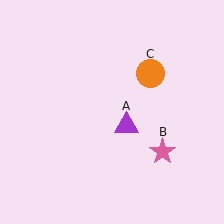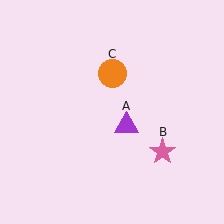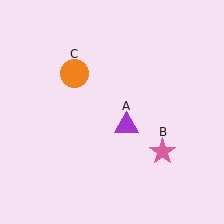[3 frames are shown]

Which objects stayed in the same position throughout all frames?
Purple triangle (object A) and pink star (object B) remained stationary.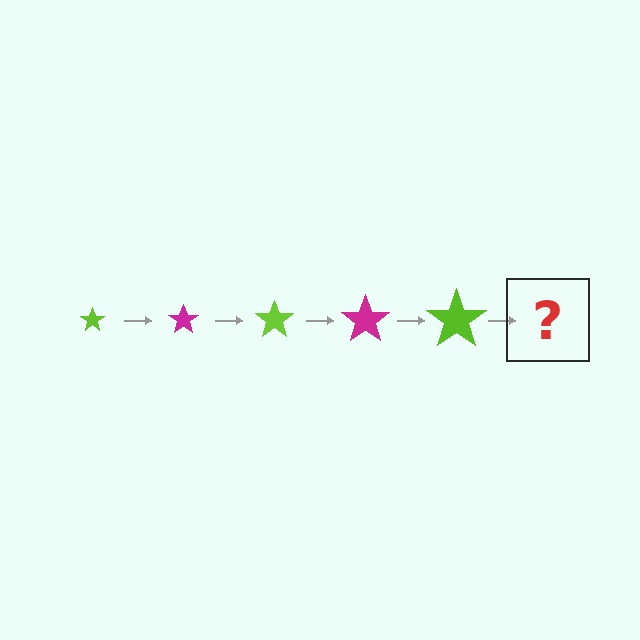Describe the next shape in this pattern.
It should be a magenta star, larger than the previous one.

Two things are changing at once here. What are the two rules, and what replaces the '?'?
The two rules are that the star grows larger each step and the color cycles through lime and magenta. The '?' should be a magenta star, larger than the previous one.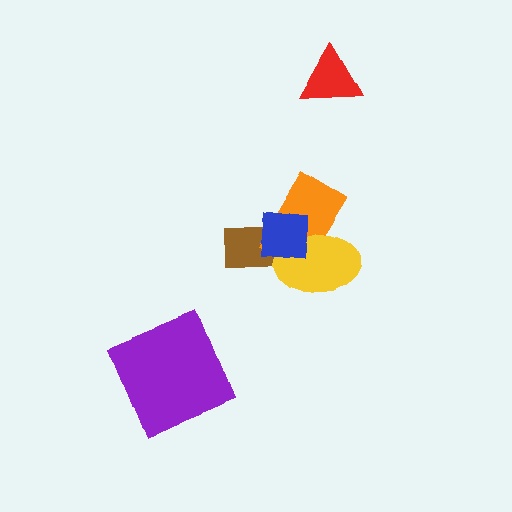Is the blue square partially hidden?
No, no other shape covers it.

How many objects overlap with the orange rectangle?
3 objects overlap with the orange rectangle.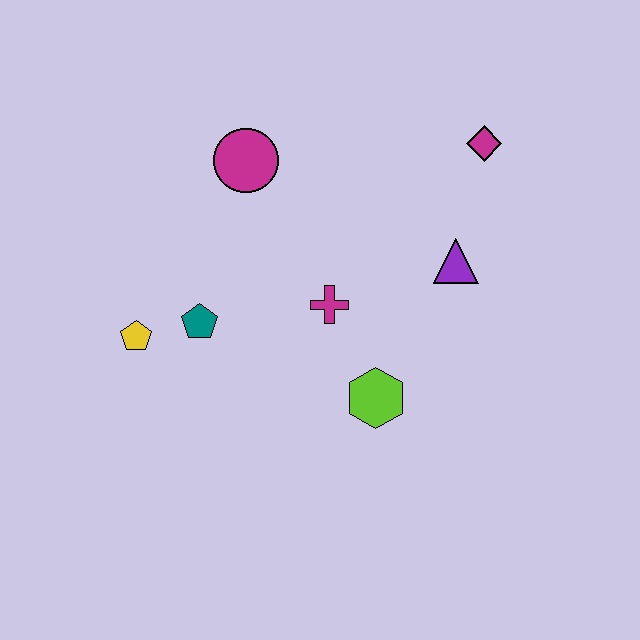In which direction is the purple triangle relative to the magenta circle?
The purple triangle is to the right of the magenta circle.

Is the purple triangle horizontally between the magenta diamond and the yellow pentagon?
Yes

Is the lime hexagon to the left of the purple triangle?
Yes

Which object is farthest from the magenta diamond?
The yellow pentagon is farthest from the magenta diamond.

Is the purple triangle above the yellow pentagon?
Yes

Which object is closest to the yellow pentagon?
The teal pentagon is closest to the yellow pentagon.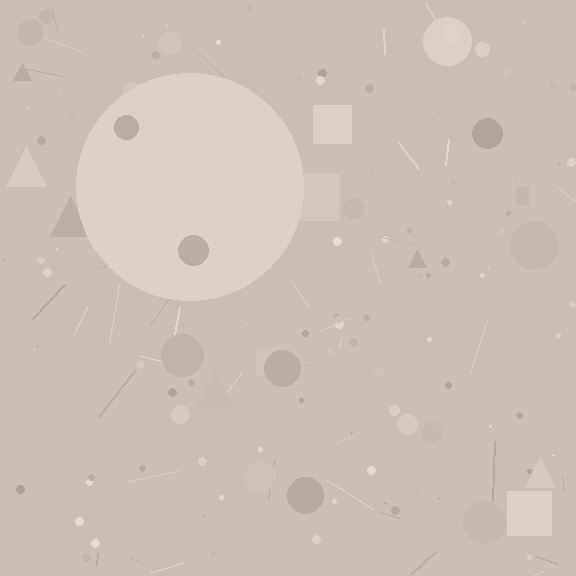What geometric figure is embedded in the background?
A circle is embedded in the background.